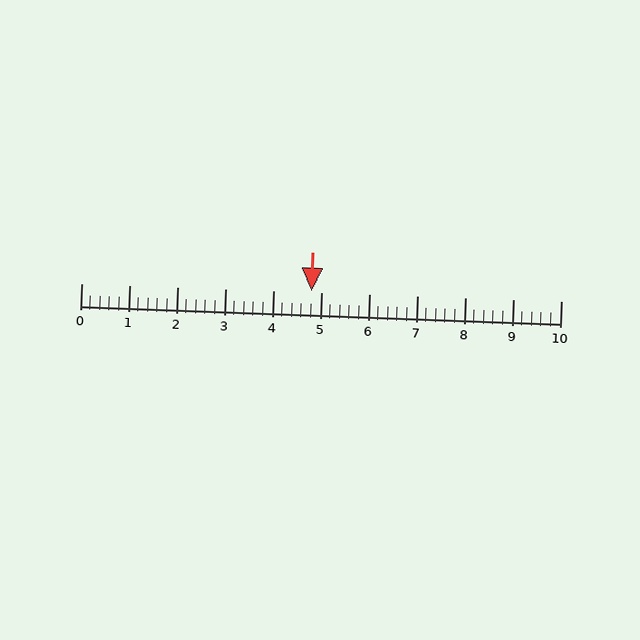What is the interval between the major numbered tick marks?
The major tick marks are spaced 1 units apart.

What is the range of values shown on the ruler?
The ruler shows values from 0 to 10.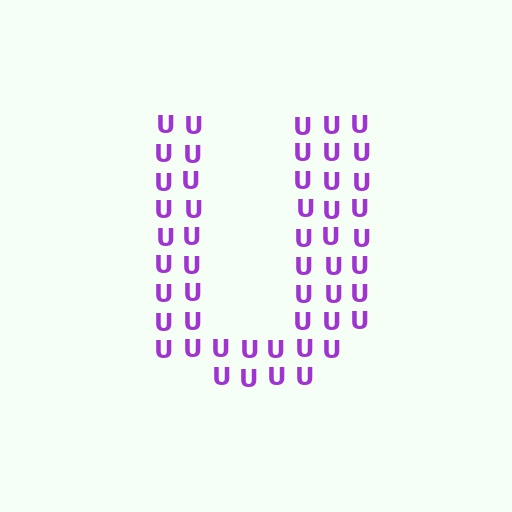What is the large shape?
The large shape is the letter U.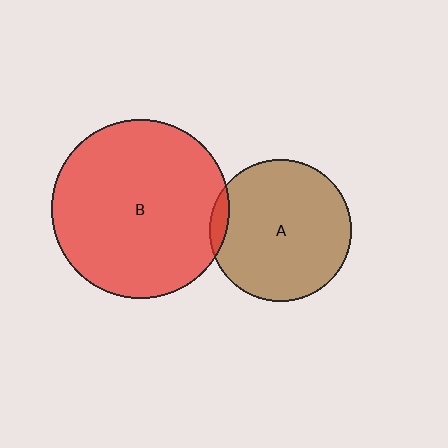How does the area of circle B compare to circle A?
Approximately 1.6 times.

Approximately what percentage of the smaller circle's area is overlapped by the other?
Approximately 5%.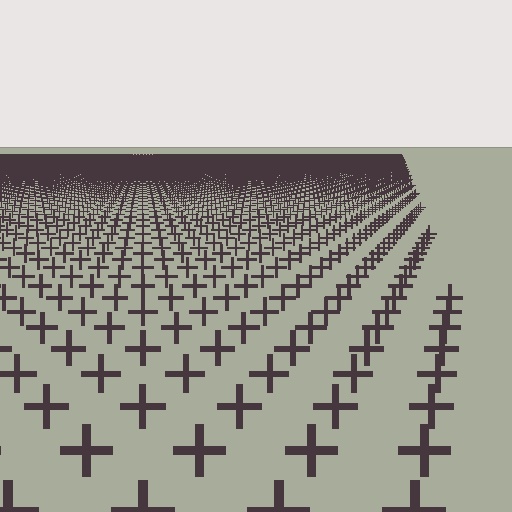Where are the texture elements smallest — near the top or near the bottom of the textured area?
Near the top.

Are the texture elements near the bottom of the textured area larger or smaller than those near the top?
Larger. Near the bottom, elements are closer to the viewer and appear at a bigger on-screen size.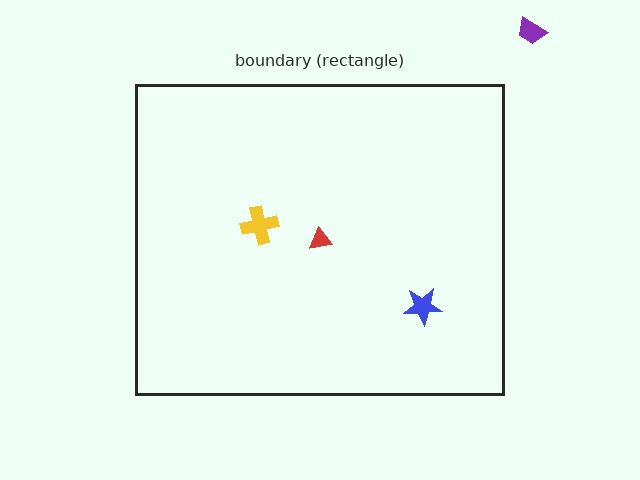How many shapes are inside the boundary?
3 inside, 1 outside.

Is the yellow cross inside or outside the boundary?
Inside.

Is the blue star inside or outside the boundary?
Inside.